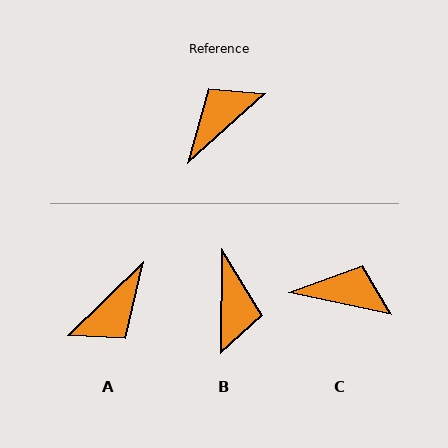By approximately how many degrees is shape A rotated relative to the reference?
Approximately 178 degrees clockwise.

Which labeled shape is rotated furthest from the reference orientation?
A, about 178 degrees away.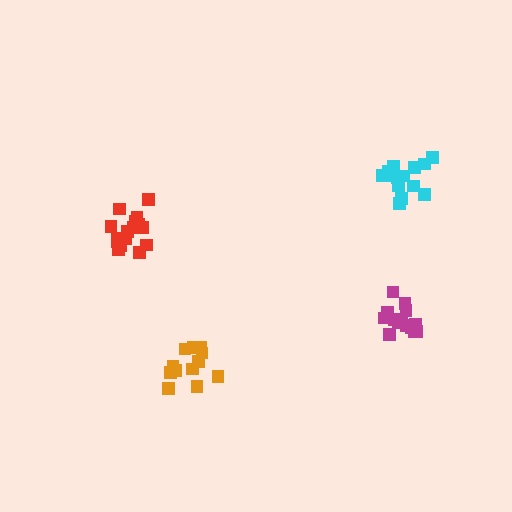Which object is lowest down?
The orange cluster is bottommost.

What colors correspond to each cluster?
The clusters are colored: cyan, magenta, red, orange.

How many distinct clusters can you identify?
There are 4 distinct clusters.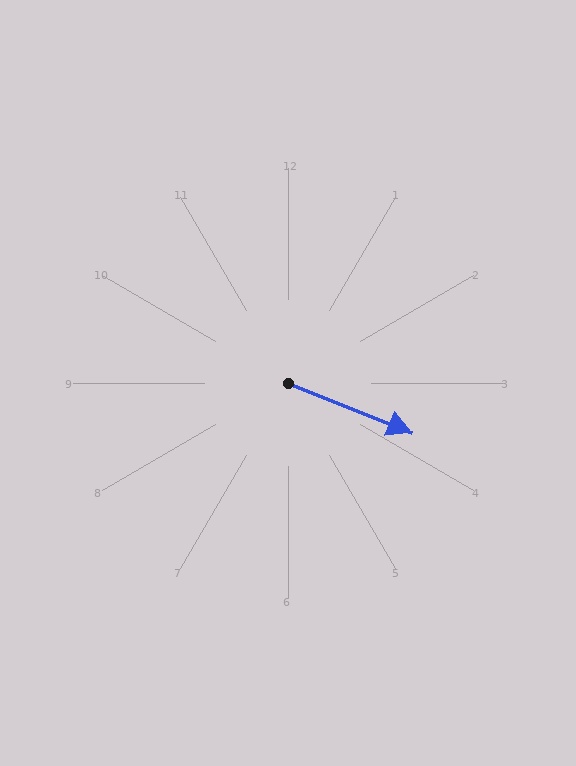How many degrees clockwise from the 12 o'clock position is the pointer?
Approximately 112 degrees.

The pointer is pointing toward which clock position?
Roughly 4 o'clock.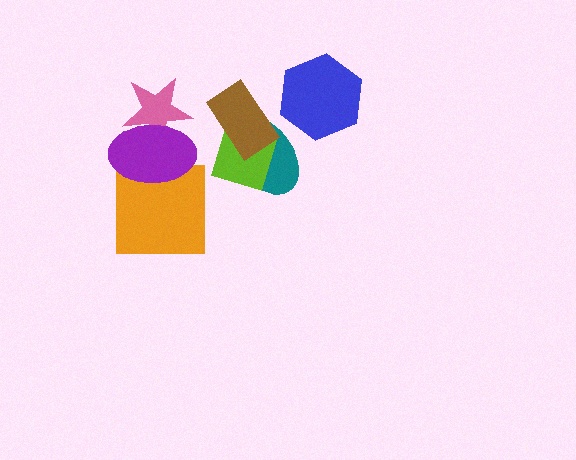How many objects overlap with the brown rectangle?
2 objects overlap with the brown rectangle.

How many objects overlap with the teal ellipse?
2 objects overlap with the teal ellipse.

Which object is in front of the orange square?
The purple ellipse is in front of the orange square.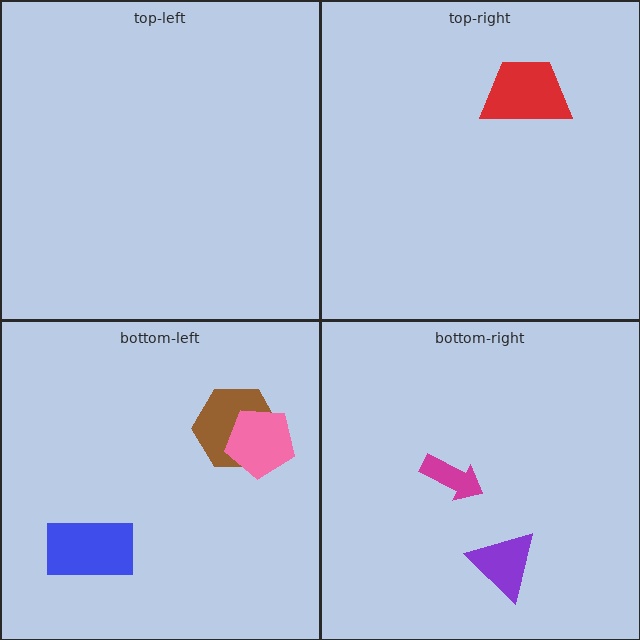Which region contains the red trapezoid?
The top-right region.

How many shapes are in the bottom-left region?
3.